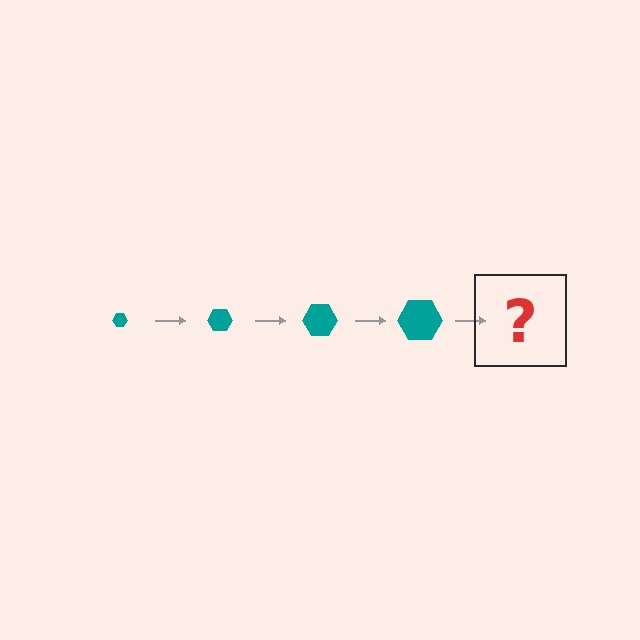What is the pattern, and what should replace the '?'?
The pattern is that the hexagon gets progressively larger each step. The '?' should be a teal hexagon, larger than the previous one.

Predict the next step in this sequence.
The next step is a teal hexagon, larger than the previous one.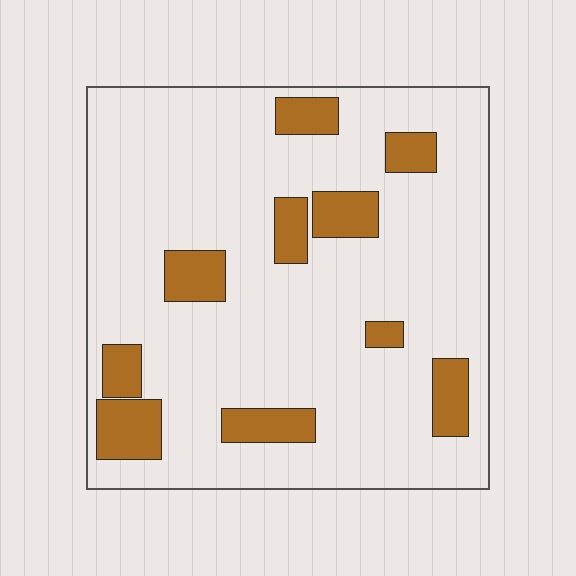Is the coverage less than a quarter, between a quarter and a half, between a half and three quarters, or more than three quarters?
Less than a quarter.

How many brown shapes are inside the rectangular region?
10.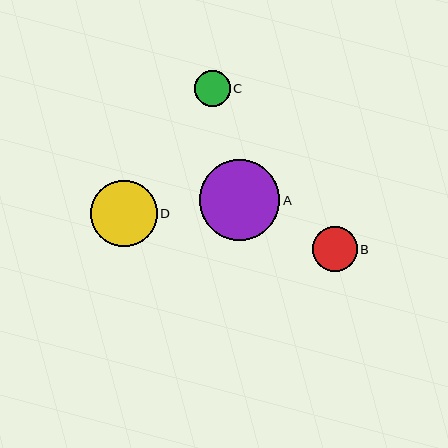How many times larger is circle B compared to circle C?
Circle B is approximately 1.3 times the size of circle C.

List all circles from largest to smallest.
From largest to smallest: A, D, B, C.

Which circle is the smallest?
Circle C is the smallest with a size of approximately 36 pixels.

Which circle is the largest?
Circle A is the largest with a size of approximately 80 pixels.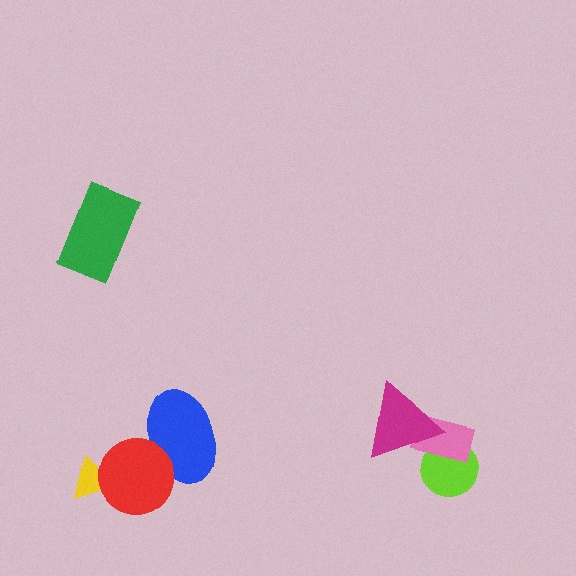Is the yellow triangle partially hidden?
Yes, it is partially covered by another shape.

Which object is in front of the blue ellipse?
The red circle is in front of the blue ellipse.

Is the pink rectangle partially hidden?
Yes, it is partially covered by another shape.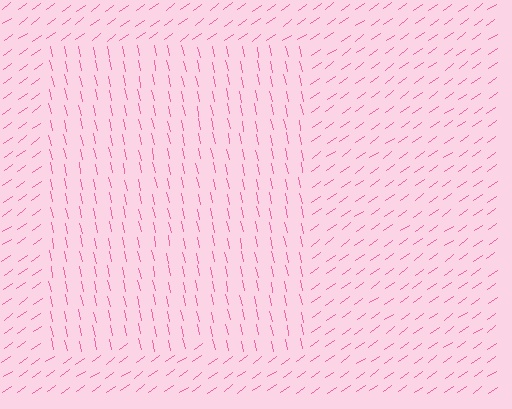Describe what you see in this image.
The image is filled with small pink line segments. A rectangle region in the image has lines oriented differently from the surrounding lines, creating a visible texture boundary.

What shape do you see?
I see a rectangle.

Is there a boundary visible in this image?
Yes, there is a texture boundary formed by a change in line orientation.